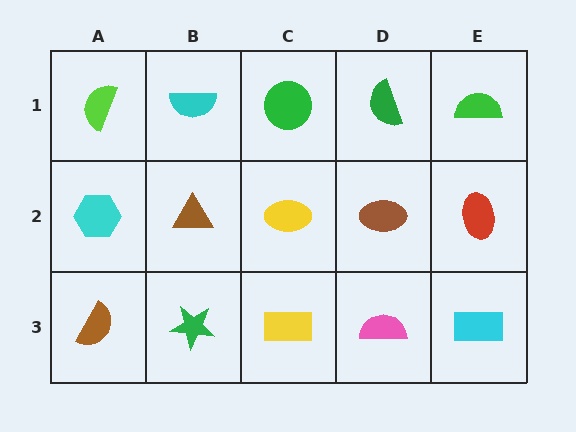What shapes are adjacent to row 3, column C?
A yellow ellipse (row 2, column C), a green star (row 3, column B), a pink semicircle (row 3, column D).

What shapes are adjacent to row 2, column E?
A green semicircle (row 1, column E), a cyan rectangle (row 3, column E), a brown ellipse (row 2, column D).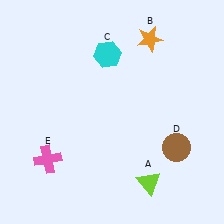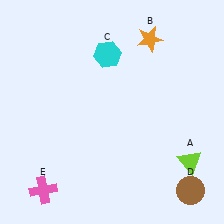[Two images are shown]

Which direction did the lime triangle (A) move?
The lime triangle (A) moved right.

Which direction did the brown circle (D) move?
The brown circle (D) moved down.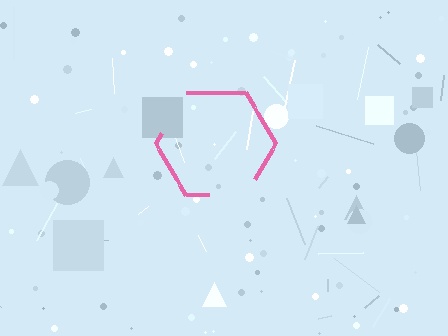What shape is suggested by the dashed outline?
The dashed outline suggests a hexagon.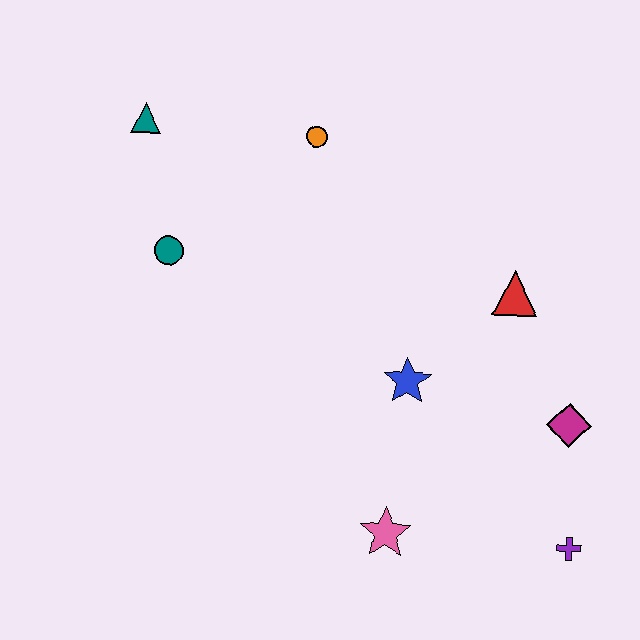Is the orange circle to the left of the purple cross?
Yes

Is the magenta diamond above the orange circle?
No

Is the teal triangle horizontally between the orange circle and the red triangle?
No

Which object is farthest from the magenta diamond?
The teal triangle is farthest from the magenta diamond.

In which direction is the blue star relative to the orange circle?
The blue star is below the orange circle.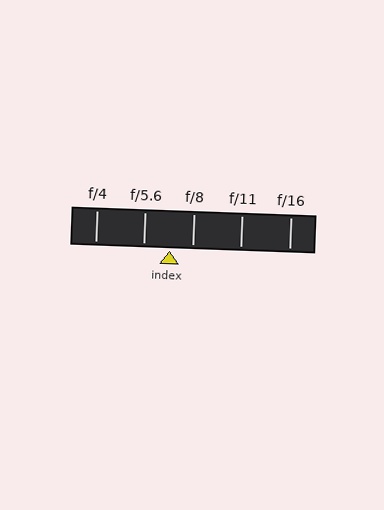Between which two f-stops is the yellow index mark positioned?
The index mark is between f/5.6 and f/8.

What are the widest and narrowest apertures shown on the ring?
The widest aperture shown is f/4 and the narrowest is f/16.